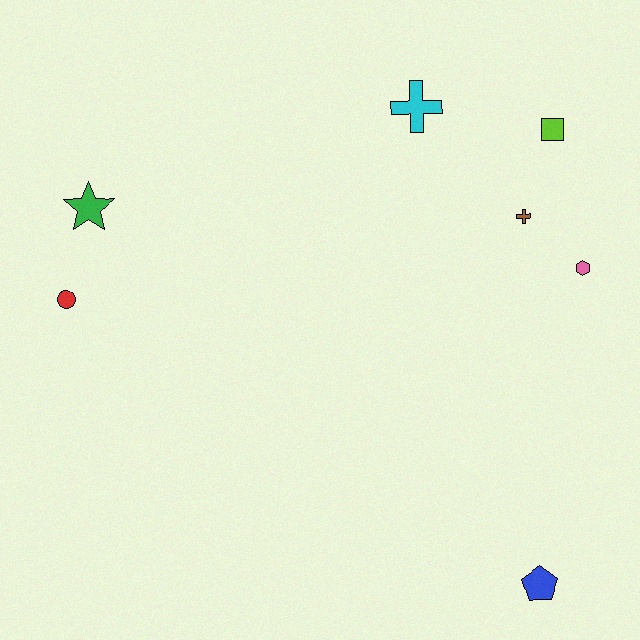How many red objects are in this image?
There is 1 red object.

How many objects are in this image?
There are 7 objects.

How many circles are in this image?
There is 1 circle.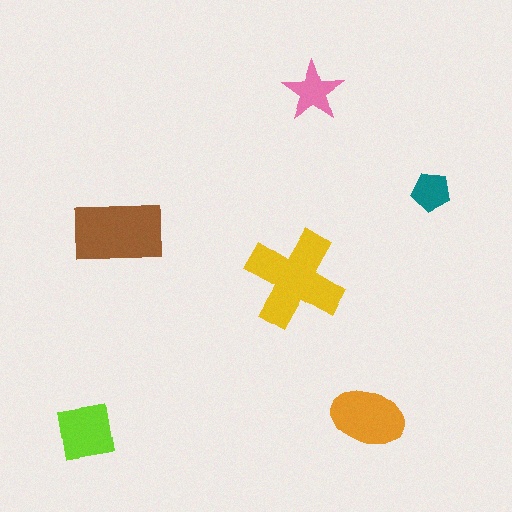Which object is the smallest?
The teal pentagon.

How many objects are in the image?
There are 6 objects in the image.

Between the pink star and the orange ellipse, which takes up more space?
The orange ellipse.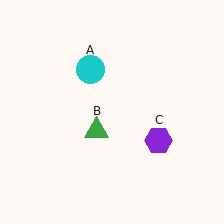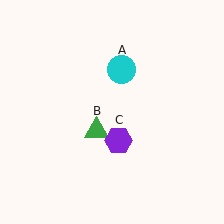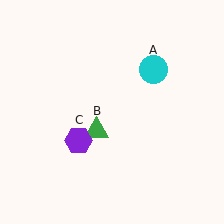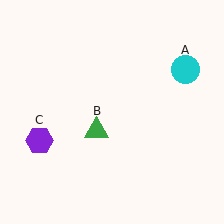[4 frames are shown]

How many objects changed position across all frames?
2 objects changed position: cyan circle (object A), purple hexagon (object C).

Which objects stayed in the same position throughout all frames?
Green triangle (object B) remained stationary.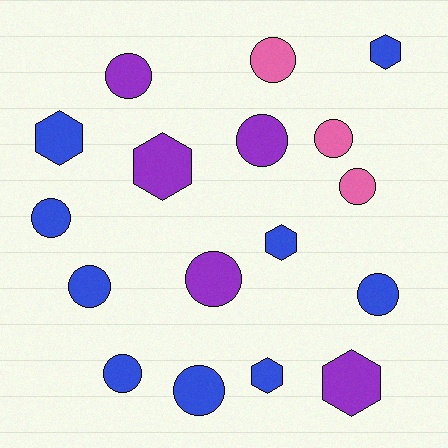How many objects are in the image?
There are 17 objects.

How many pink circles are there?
There are 3 pink circles.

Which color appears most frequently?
Blue, with 9 objects.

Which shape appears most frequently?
Circle, with 11 objects.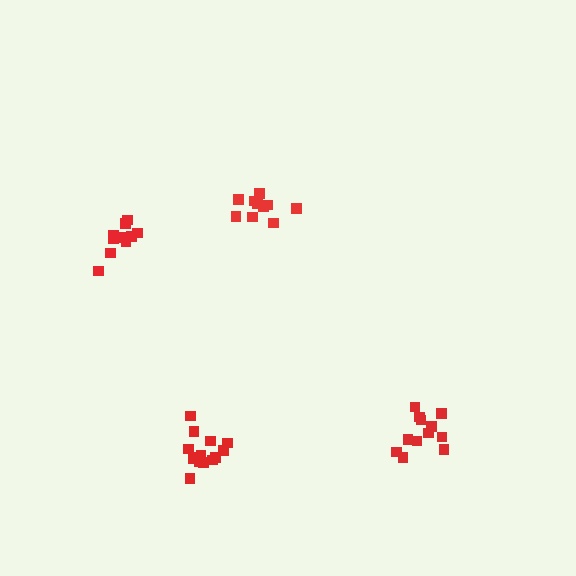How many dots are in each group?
Group 1: 10 dots, Group 2: 14 dots, Group 3: 11 dots, Group 4: 12 dots (47 total).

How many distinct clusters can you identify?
There are 4 distinct clusters.